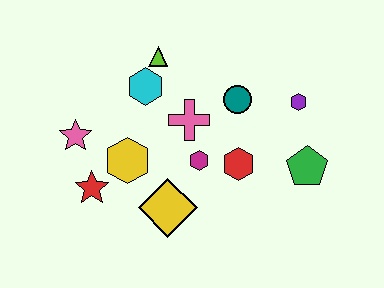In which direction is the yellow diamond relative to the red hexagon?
The yellow diamond is to the left of the red hexagon.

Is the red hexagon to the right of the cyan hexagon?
Yes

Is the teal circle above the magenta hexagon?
Yes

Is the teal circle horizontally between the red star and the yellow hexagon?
No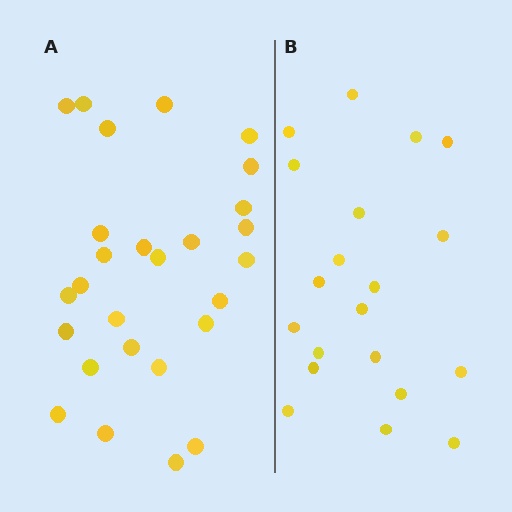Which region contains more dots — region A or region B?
Region A (the left region) has more dots.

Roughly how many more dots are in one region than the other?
Region A has roughly 8 or so more dots than region B.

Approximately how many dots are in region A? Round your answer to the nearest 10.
About 30 dots. (The exact count is 27, which rounds to 30.)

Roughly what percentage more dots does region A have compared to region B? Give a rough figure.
About 35% more.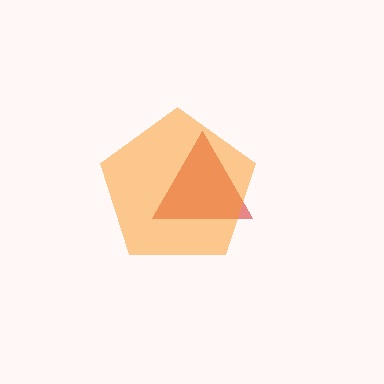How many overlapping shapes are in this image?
There are 2 overlapping shapes in the image.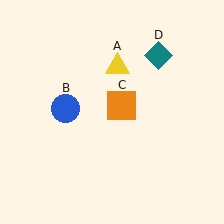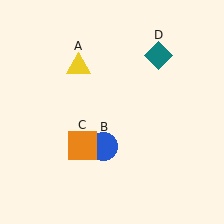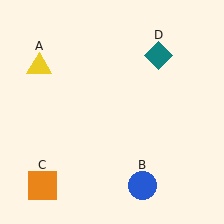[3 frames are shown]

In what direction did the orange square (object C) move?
The orange square (object C) moved down and to the left.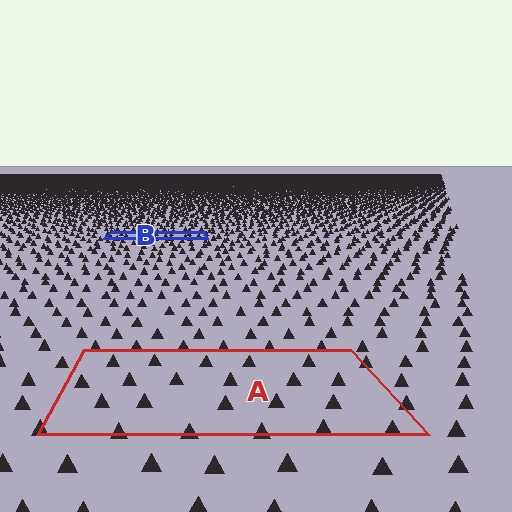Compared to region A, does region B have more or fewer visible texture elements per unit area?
Region B has more texture elements per unit area — they are packed more densely because it is farther away.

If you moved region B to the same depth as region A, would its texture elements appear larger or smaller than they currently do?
They would appear larger. At a closer depth, the same texture elements are projected at a bigger on-screen size.